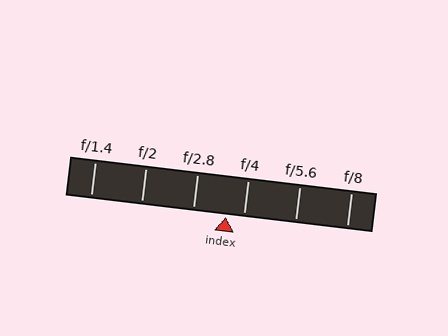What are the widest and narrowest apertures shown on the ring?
The widest aperture shown is f/1.4 and the narrowest is f/8.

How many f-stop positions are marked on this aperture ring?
There are 6 f-stop positions marked.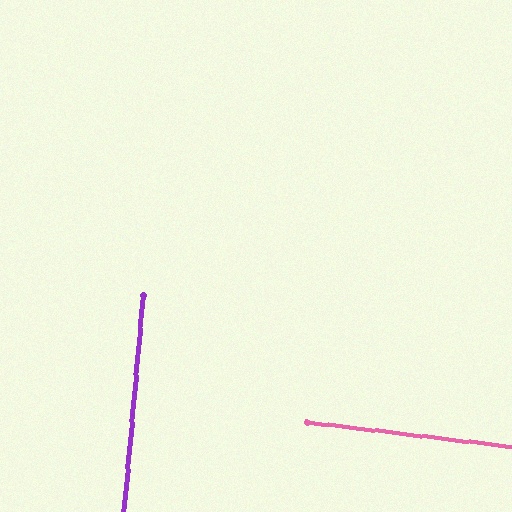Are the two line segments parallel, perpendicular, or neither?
Perpendicular — they meet at approximately 88°.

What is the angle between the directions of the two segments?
Approximately 88 degrees.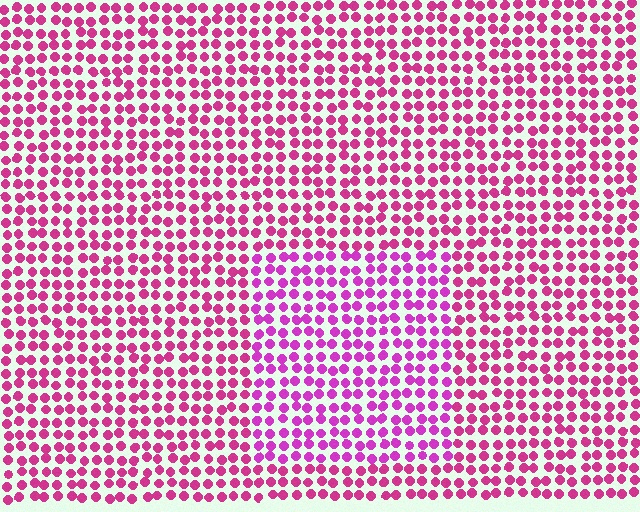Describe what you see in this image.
The image is filled with small magenta elements in a uniform arrangement. A rectangle-shaped region is visible where the elements are tinted to a slightly different hue, forming a subtle color boundary.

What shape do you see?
I see a rectangle.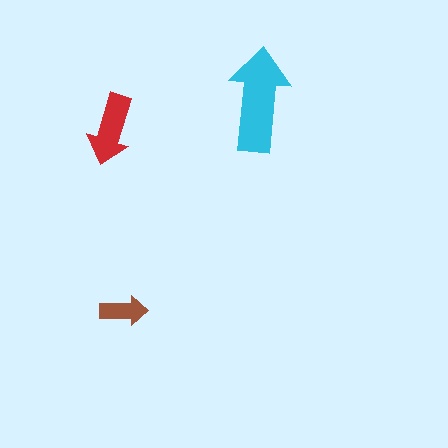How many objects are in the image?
There are 3 objects in the image.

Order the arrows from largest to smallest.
the cyan one, the red one, the brown one.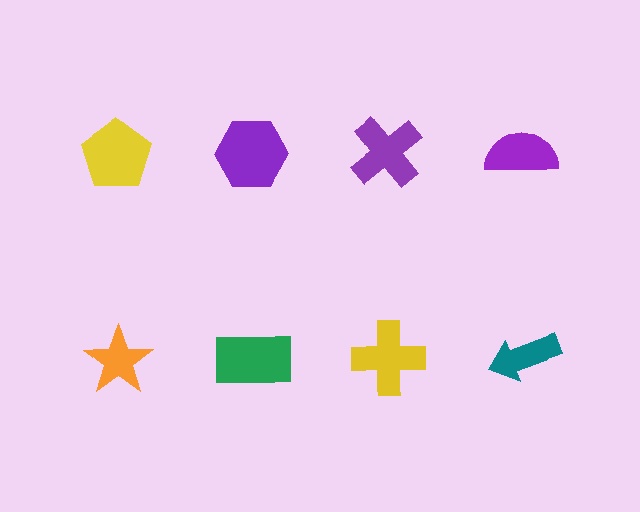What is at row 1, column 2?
A purple hexagon.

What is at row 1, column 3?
A purple cross.